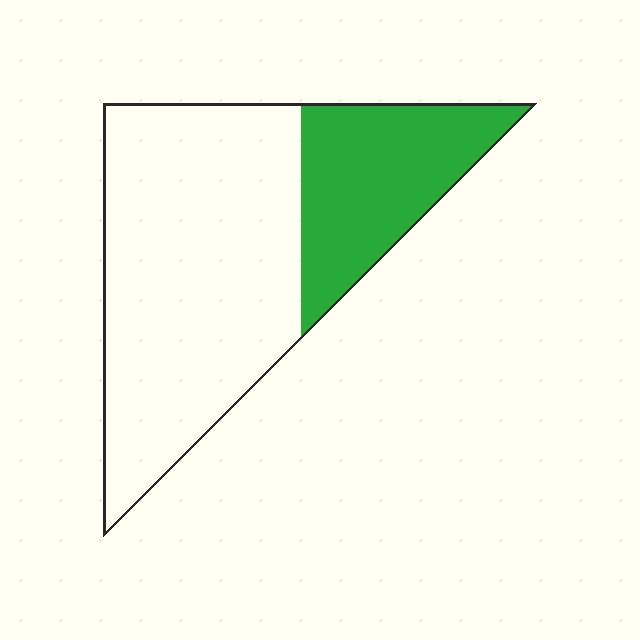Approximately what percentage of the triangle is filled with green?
Approximately 30%.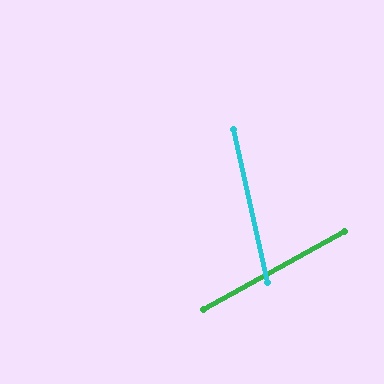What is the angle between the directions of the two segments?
Approximately 73 degrees.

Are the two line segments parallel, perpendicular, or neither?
Neither parallel nor perpendicular — they differ by about 73°.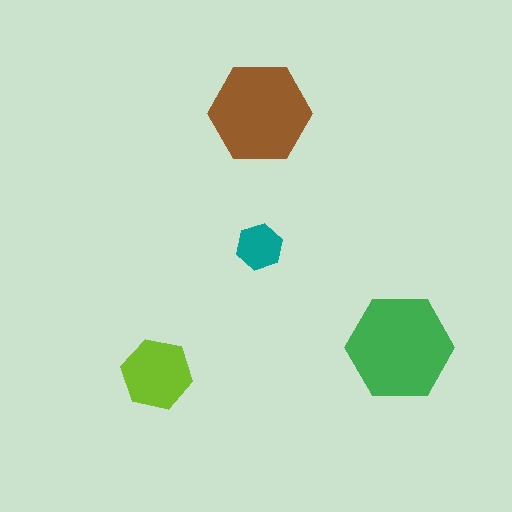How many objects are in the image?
There are 4 objects in the image.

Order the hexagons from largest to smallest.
the green one, the brown one, the lime one, the teal one.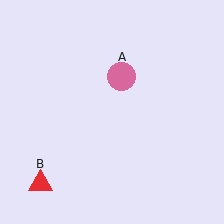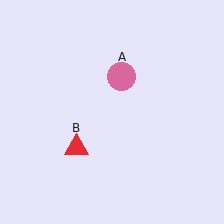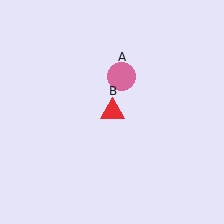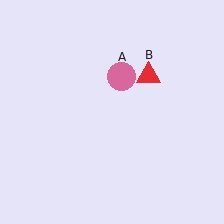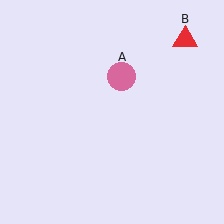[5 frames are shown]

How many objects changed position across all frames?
1 object changed position: red triangle (object B).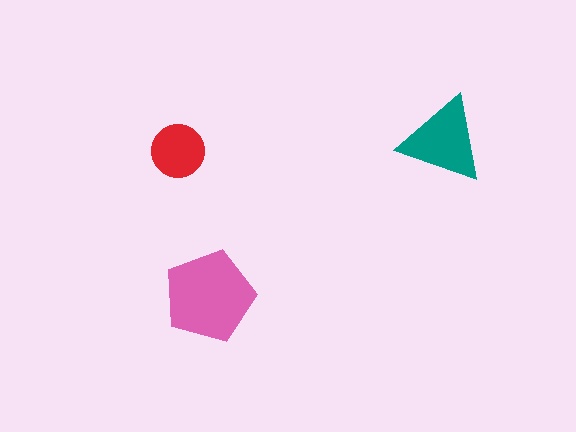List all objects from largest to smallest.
The pink pentagon, the teal triangle, the red circle.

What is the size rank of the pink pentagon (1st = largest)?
1st.